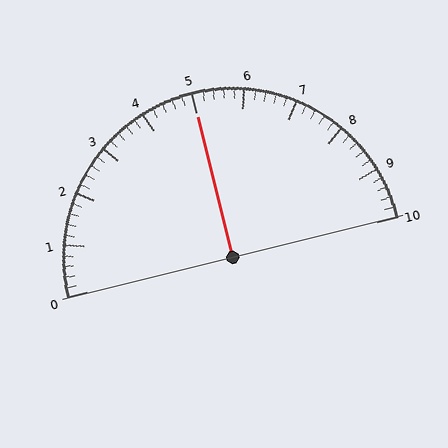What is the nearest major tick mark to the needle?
The nearest major tick mark is 5.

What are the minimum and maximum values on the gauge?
The gauge ranges from 0 to 10.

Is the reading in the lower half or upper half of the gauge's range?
The reading is in the upper half of the range (0 to 10).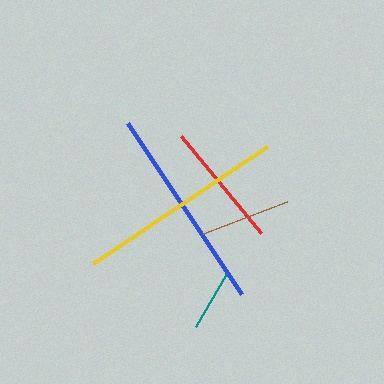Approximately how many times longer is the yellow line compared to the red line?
The yellow line is approximately 1.7 times the length of the red line.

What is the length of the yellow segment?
The yellow segment is approximately 209 pixels long.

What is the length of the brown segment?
The brown segment is approximately 90 pixels long.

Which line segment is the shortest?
The teal line is the shortest at approximately 62 pixels.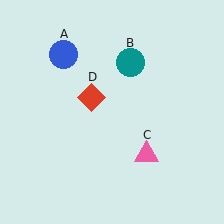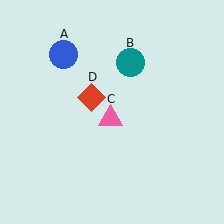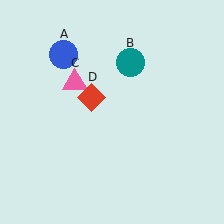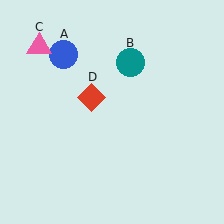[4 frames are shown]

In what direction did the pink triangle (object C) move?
The pink triangle (object C) moved up and to the left.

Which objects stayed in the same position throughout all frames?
Blue circle (object A) and teal circle (object B) and red diamond (object D) remained stationary.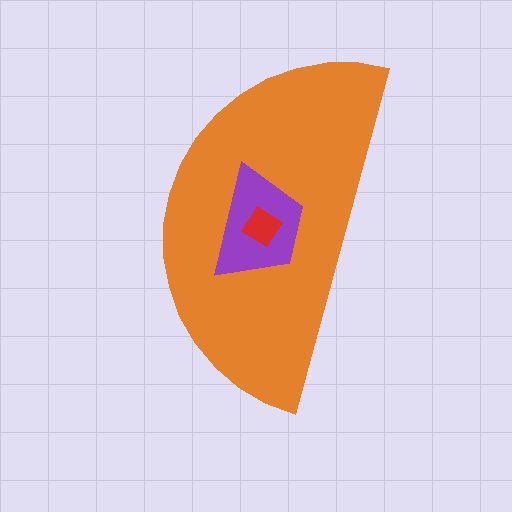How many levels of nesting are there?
3.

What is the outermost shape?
The orange semicircle.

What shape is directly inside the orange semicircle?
The purple trapezoid.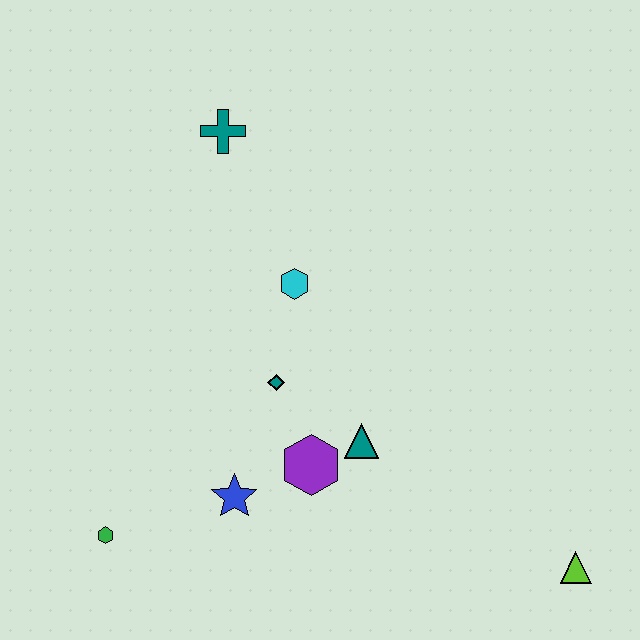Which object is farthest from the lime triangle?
The teal cross is farthest from the lime triangle.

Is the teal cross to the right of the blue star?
No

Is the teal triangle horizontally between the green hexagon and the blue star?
No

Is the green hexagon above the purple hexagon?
No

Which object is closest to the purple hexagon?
The teal triangle is closest to the purple hexagon.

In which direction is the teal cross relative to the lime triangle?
The teal cross is above the lime triangle.